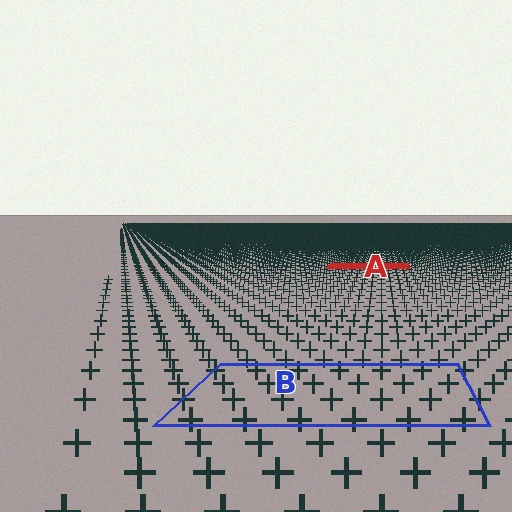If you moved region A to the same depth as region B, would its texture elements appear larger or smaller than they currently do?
They would appear larger. At a closer depth, the same texture elements are projected at a bigger on-screen size.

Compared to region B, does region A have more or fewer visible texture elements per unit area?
Region A has more texture elements per unit area — they are packed more densely because it is farther away.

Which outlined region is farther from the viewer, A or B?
Region A is farther from the viewer — the texture elements inside it appear smaller and more densely packed.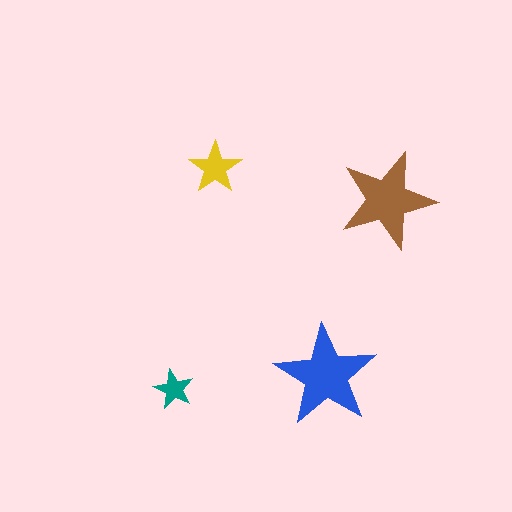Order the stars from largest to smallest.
the blue one, the brown one, the yellow one, the teal one.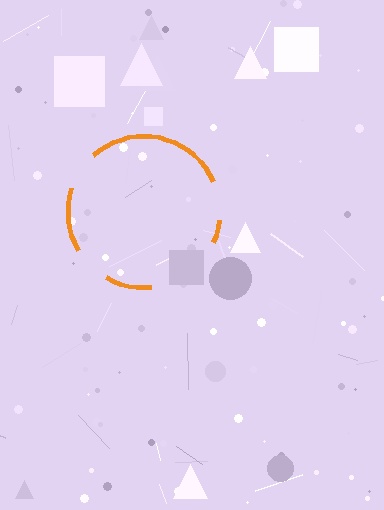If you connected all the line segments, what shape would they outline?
They would outline a circle.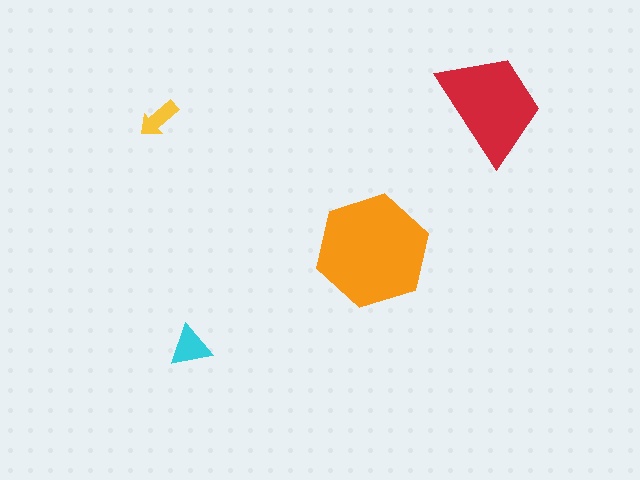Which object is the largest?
The orange hexagon.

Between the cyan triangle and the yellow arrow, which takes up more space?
The cyan triangle.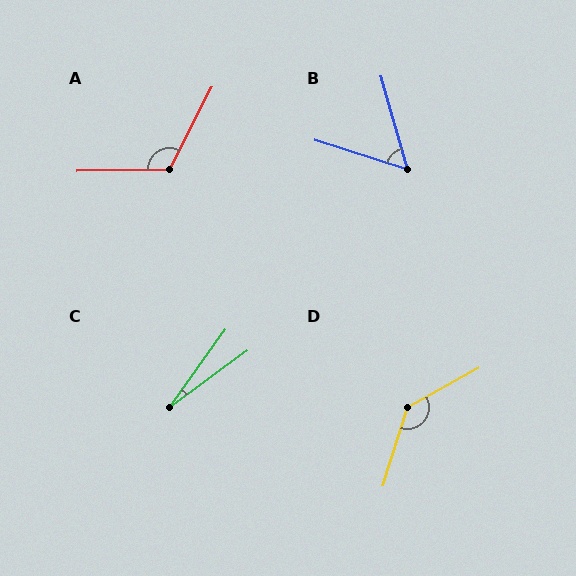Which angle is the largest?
D, at approximately 136 degrees.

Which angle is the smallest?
C, at approximately 18 degrees.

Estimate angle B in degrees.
Approximately 56 degrees.